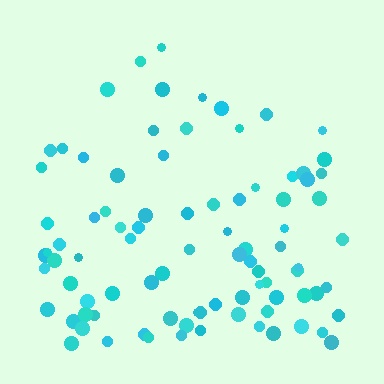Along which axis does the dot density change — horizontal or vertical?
Vertical.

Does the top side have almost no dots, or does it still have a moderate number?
Still a moderate number, just noticeably fewer than the bottom.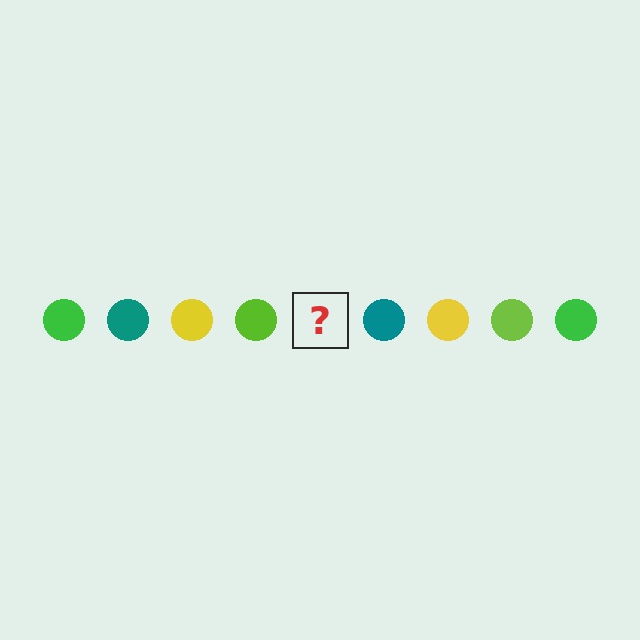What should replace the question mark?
The question mark should be replaced with a green circle.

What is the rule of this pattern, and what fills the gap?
The rule is that the pattern cycles through green, teal, yellow, lime circles. The gap should be filled with a green circle.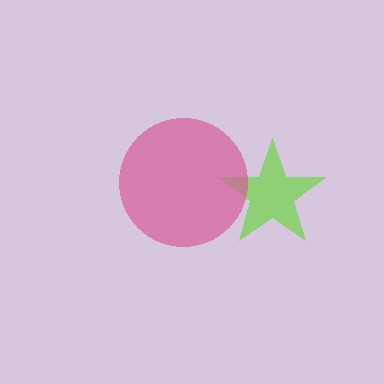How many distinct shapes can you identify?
There are 2 distinct shapes: a lime star, a pink circle.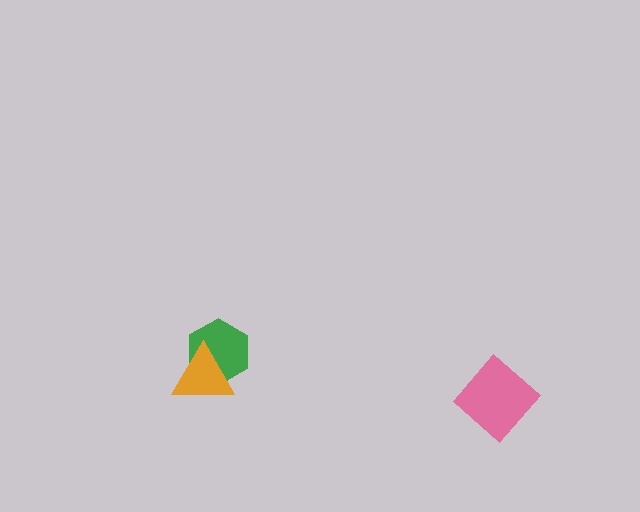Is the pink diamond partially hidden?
No, no other shape covers it.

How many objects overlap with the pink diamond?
0 objects overlap with the pink diamond.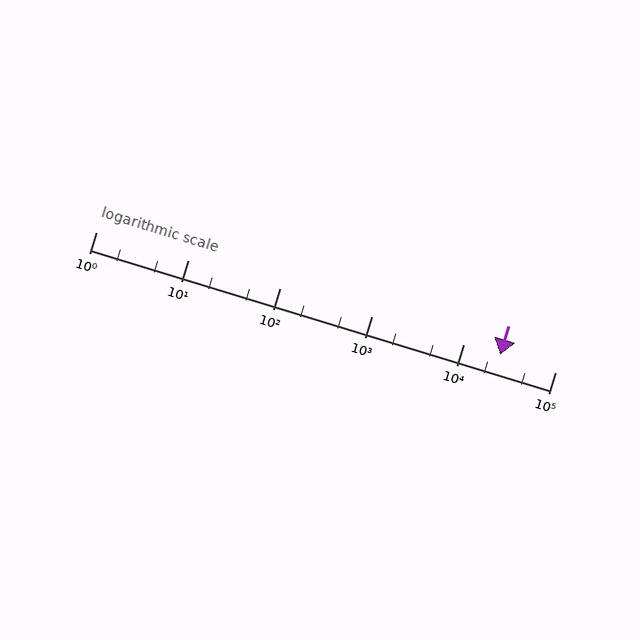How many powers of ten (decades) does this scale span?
The scale spans 5 decades, from 1 to 100000.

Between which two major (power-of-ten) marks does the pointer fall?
The pointer is between 10000 and 100000.